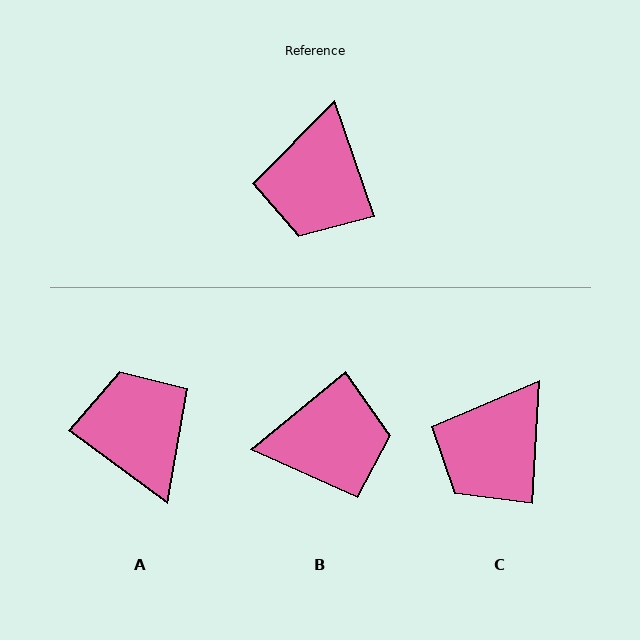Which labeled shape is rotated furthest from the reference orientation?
A, about 145 degrees away.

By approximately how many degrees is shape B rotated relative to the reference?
Approximately 110 degrees counter-clockwise.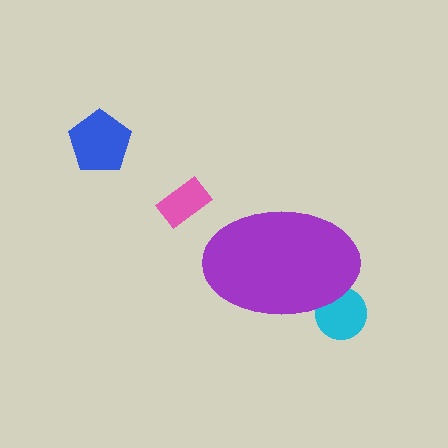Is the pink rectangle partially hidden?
No, the pink rectangle is fully visible.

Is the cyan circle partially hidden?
Yes, the cyan circle is partially hidden behind the purple ellipse.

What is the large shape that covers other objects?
A purple ellipse.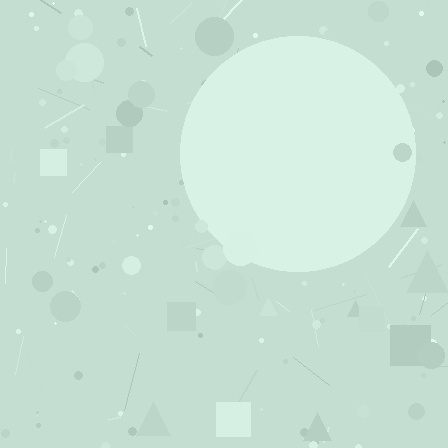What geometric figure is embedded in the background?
A circle is embedded in the background.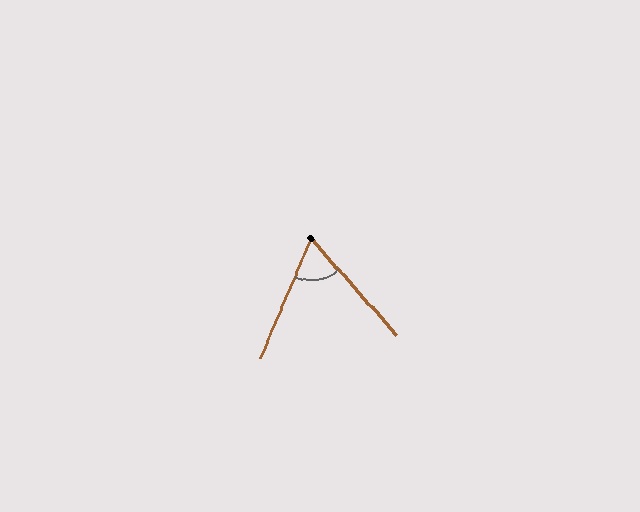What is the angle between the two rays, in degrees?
Approximately 65 degrees.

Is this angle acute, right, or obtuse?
It is acute.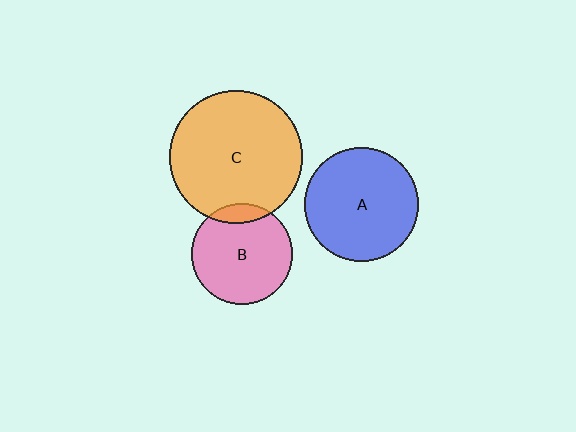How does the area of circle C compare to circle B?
Approximately 1.7 times.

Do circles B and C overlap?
Yes.